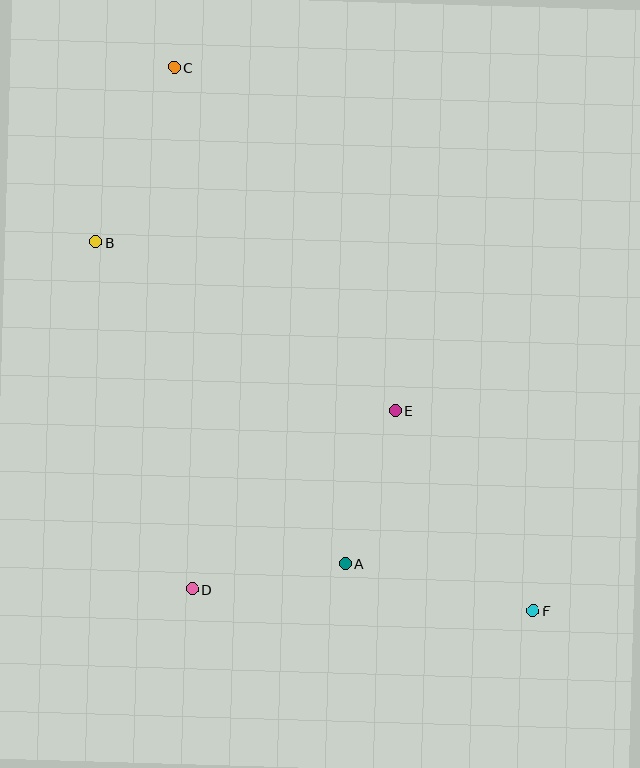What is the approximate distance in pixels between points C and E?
The distance between C and E is approximately 408 pixels.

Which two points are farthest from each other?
Points C and F are farthest from each other.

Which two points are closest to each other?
Points A and D are closest to each other.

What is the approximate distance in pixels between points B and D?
The distance between B and D is approximately 360 pixels.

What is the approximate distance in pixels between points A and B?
The distance between A and B is approximately 407 pixels.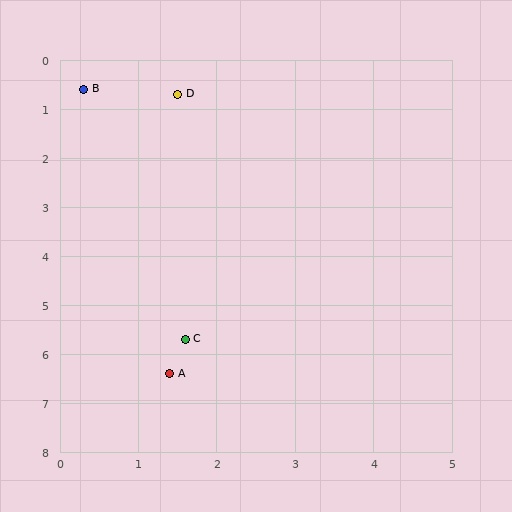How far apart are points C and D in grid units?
Points C and D are about 5.0 grid units apart.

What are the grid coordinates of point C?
Point C is at approximately (1.6, 5.7).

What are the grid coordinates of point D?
Point D is at approximately (1.5, 0.7).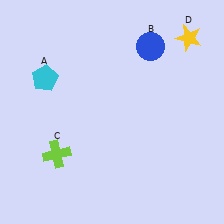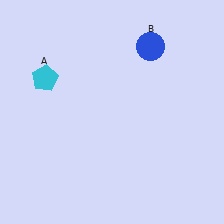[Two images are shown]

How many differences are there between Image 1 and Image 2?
There are 2 differences between the two images.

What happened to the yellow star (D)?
The yellow star (D) was removed in Image 2. It was in the top-right area of Image 1.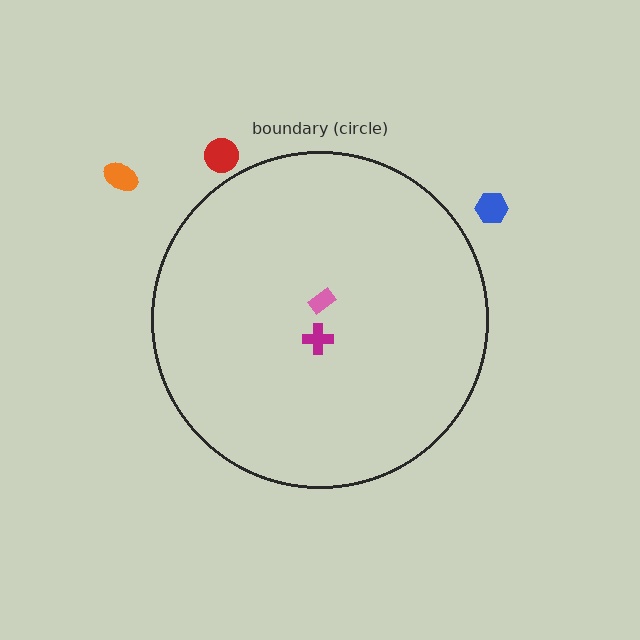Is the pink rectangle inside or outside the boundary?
Inside.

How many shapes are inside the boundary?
2 inside, 3 outside.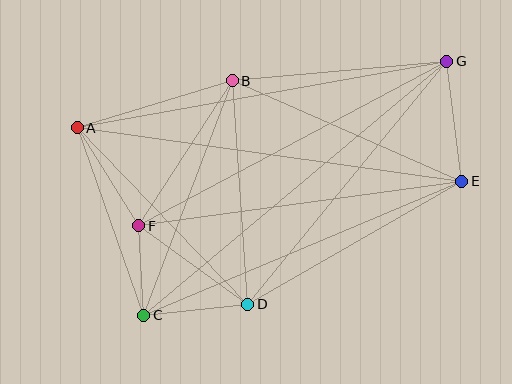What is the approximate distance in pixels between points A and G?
The distance between A and G is approximately 375 pixels.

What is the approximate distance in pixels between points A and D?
The distance between A and D is approximately 245 pixels.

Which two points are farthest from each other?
Points C and G are farthest from each other.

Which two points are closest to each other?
Points C and F are closest to each other.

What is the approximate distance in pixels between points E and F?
The distance between E and F is approximately 326 pixels.